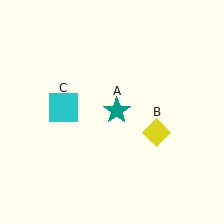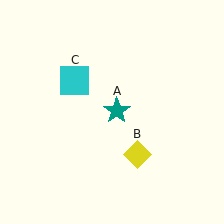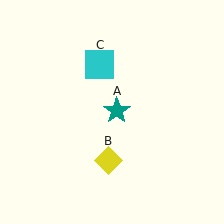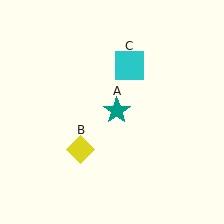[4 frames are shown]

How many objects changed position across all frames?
2 objects changed position: yellow diamond (object B), cyan square (object C).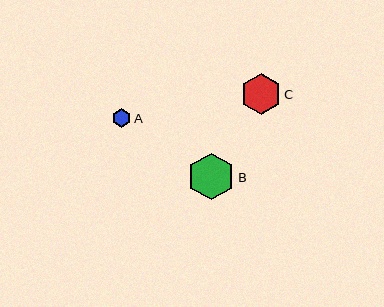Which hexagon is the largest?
Hexagon B is the largest with a size of approximately 47 pixels.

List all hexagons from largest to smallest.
From largest to smallest: B, C, A.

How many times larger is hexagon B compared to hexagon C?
Hexagon B is approximately 1.2 times the size of hexagon C.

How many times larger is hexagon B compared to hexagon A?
Hexagon B is approximately 2.5 times the size of hexagon A.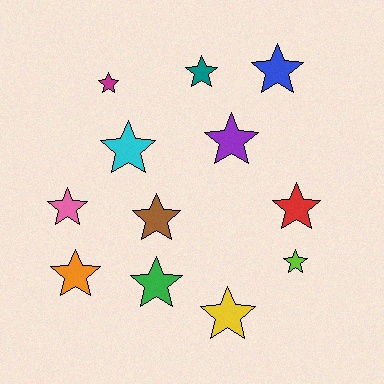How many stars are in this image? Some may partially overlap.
There are 12 stars.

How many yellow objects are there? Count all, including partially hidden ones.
There is 1 yellow object.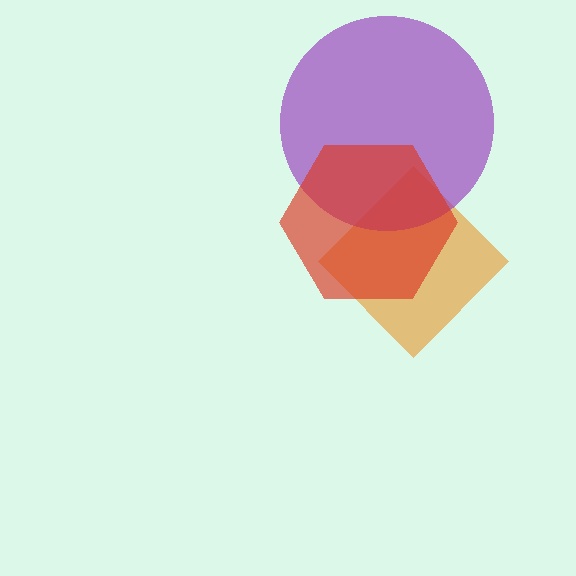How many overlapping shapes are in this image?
There are 3 overlapping shapes in the image.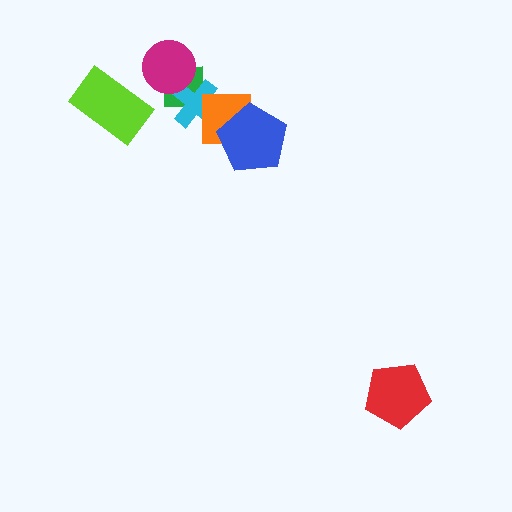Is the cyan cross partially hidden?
Yes, it is partially covered by another shape.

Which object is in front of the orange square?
The blue pentagon is in front of the orange square.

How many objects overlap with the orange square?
3 objects overlap with the orange square.